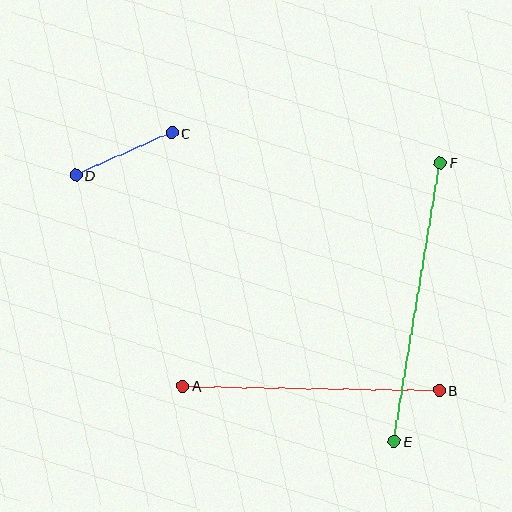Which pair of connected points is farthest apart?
Points E and F are farthest apart.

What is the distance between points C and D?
The distance is approximately 106 pixels.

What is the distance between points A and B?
The distance is approximately 256 pixels.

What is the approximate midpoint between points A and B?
The midpoint is at approximately (311, 388) pixels.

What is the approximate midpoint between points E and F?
The midpoint is at approximately (417, 302) pixels.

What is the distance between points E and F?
The distance is approximately 282 pixels.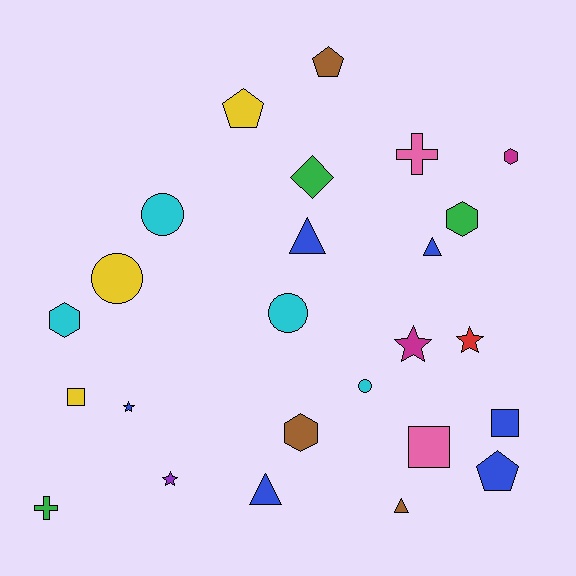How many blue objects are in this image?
There are 6 blue objects.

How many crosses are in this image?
There are 2 crosses.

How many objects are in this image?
There are 25 objects.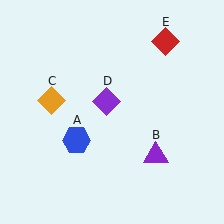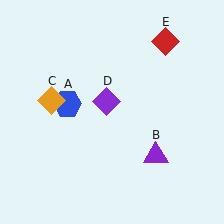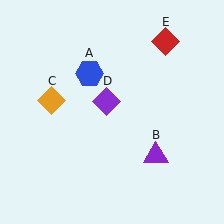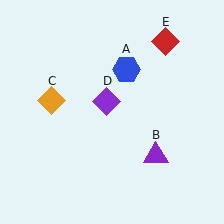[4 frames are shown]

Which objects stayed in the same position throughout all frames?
Purple triangle (object B) and orange diamond (object C) and purple diamond (object D) and red diamond (object E) remained stationary.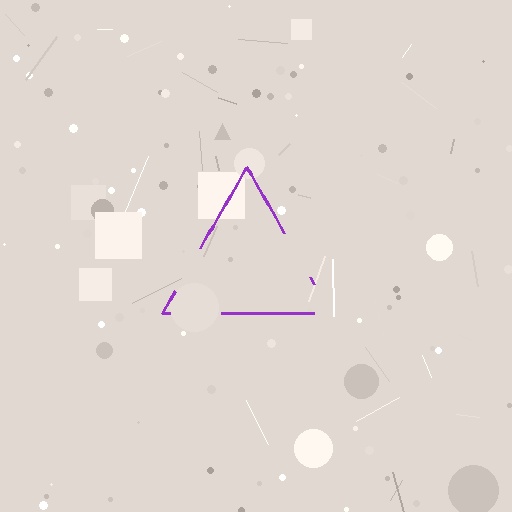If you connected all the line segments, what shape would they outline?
They would outline a triangle.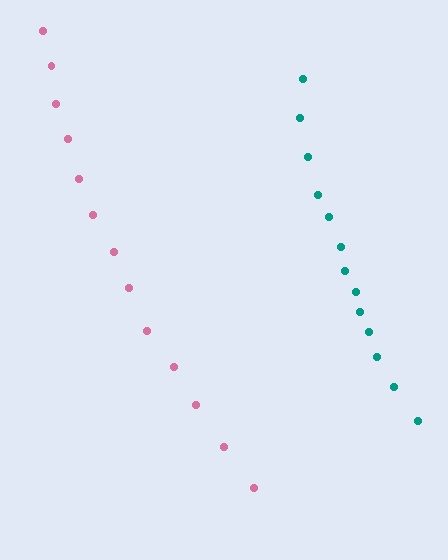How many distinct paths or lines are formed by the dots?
There are 2 distinct paths.